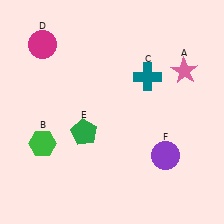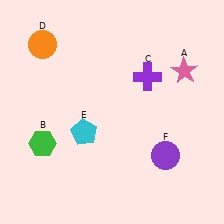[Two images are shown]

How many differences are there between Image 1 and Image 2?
There are 3 differences between the two images.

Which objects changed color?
C changed from teal to purple. D changed from magenta to orange. E changed from green to cyan.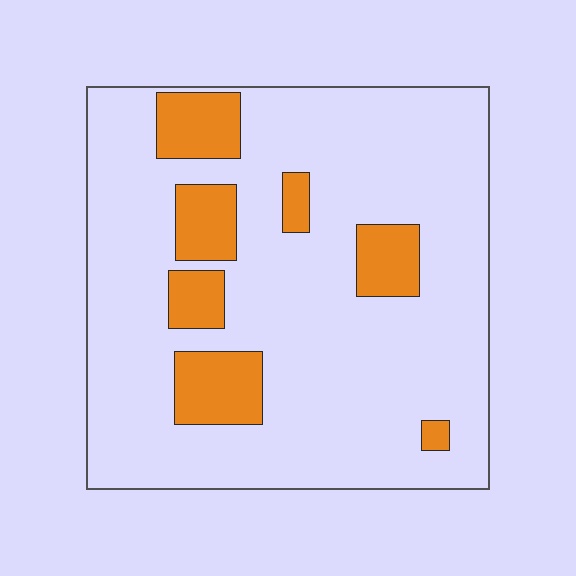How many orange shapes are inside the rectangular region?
7.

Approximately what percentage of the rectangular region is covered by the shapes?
Approximately 15%.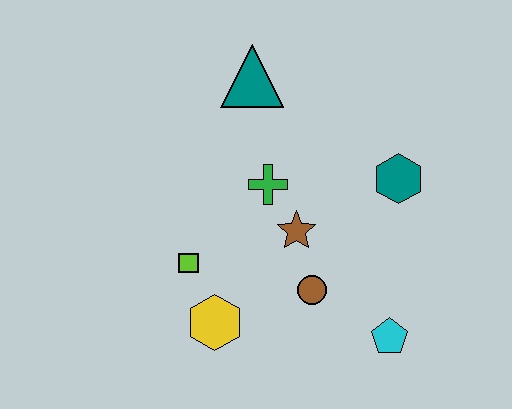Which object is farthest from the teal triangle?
The cyan pentagon is farthest from the teal triangle.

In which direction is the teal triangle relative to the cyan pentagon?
The teal triangle is above the cyan pentagon.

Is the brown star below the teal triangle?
Yes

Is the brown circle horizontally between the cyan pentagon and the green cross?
Yes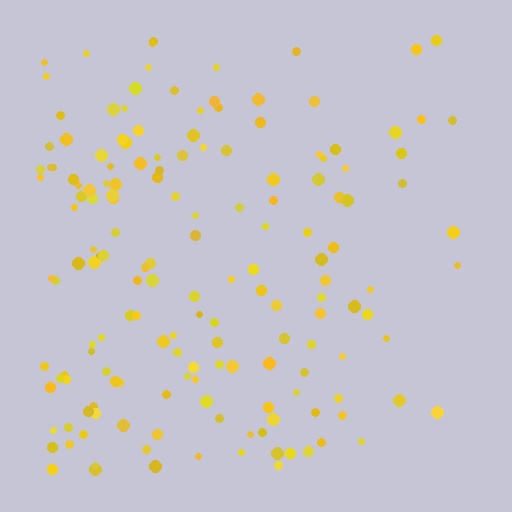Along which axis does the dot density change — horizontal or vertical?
Horizontal.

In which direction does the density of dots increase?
From right to left, with the left side densest.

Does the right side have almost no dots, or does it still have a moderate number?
Still a moderate number, just noticeably fewer than the left.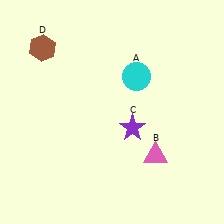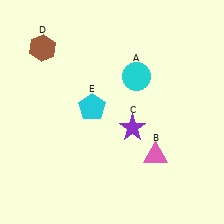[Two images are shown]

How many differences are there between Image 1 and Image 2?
There is 1 difference between the two images.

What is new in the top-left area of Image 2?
A cyan pentagon (E) was added in the top-left area of Image 2.